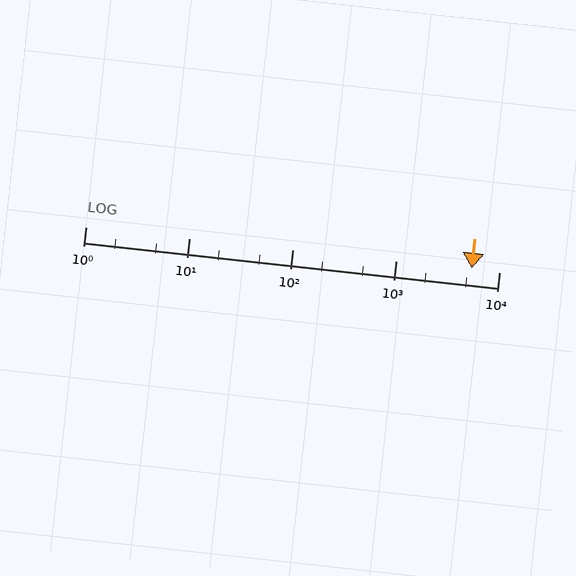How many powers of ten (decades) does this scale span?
The scale spans 4 decades, from 1 to 10000.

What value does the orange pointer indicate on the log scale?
The pointer indicates approximately 5500.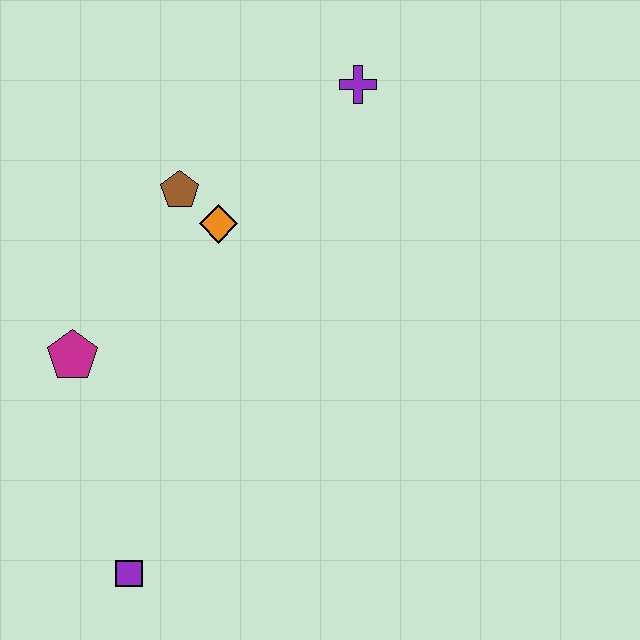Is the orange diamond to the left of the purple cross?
Yes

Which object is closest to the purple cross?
The orange diamond is closest to the purple cross.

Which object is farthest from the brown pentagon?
The purple square is farthest from the brown pentagon.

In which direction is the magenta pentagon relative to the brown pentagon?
The magenta pentagon is below the brown pentagon.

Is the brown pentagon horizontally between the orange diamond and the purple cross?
No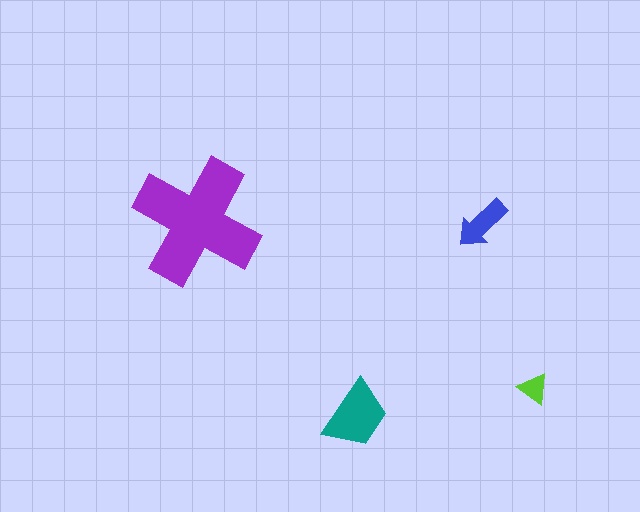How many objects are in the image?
There are 4 objects in the image.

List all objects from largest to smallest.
The purple cross, the teal trapezoid, the blue arrow, the lime triangle.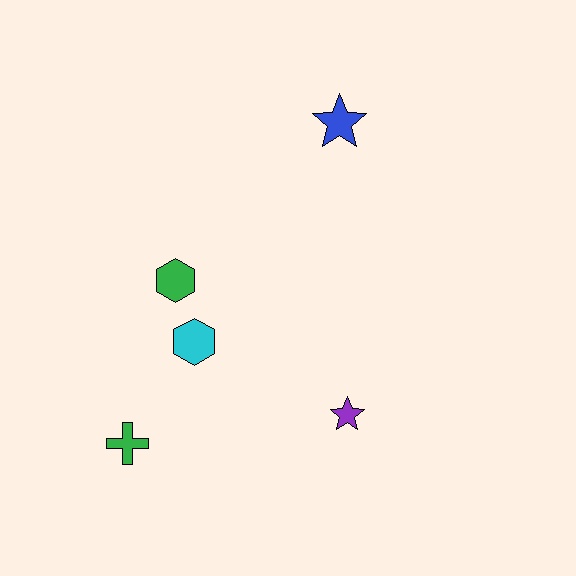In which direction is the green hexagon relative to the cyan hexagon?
The green hexagon is above the cyan hexagon.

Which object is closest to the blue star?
The green hexagon is closest to the blue star.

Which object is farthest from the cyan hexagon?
The blue star is farthest from the cyan hexagon.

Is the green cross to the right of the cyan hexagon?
No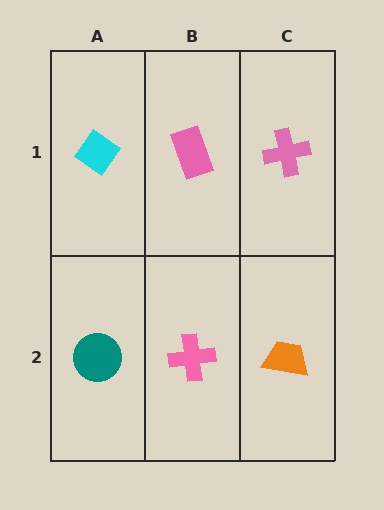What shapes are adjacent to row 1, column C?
An orange trapezoid (row 2, column C), a pink rectangle (row 1, column B).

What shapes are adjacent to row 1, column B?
A pink cross (row 2, column B), a cyan diamond (row 1, column A), a pink cross (row 1, column C).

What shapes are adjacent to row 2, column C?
A pink cross (row 1, column C), a pink cross (row 2, column B).